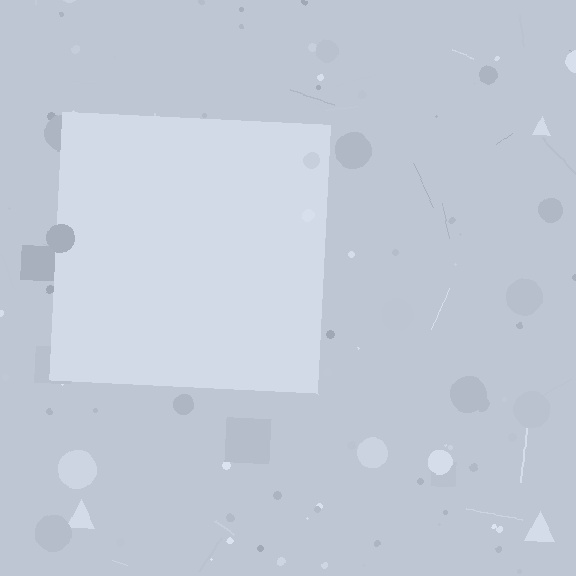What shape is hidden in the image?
A square is hidden in the image.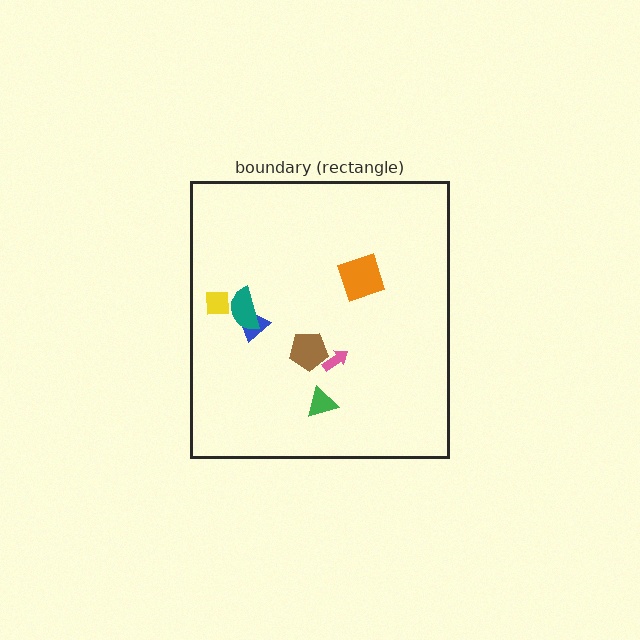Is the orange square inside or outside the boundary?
Inside.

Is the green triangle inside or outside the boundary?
Inside.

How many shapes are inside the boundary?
7 inside, 0 outside.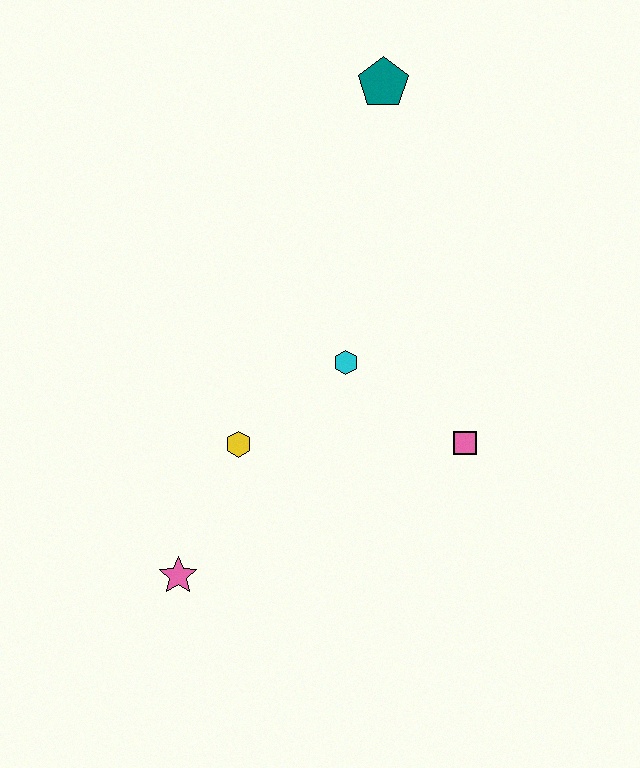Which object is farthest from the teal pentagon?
The pink star is farthest from the teal pentagon.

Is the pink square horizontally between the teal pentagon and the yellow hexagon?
No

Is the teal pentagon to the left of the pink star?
No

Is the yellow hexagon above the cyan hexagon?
No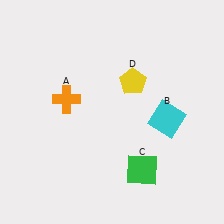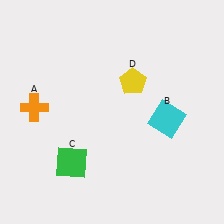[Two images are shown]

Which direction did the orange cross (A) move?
The orange cross (A) moved left.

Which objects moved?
The objects that moved are: the orange cross (A), the green square (C).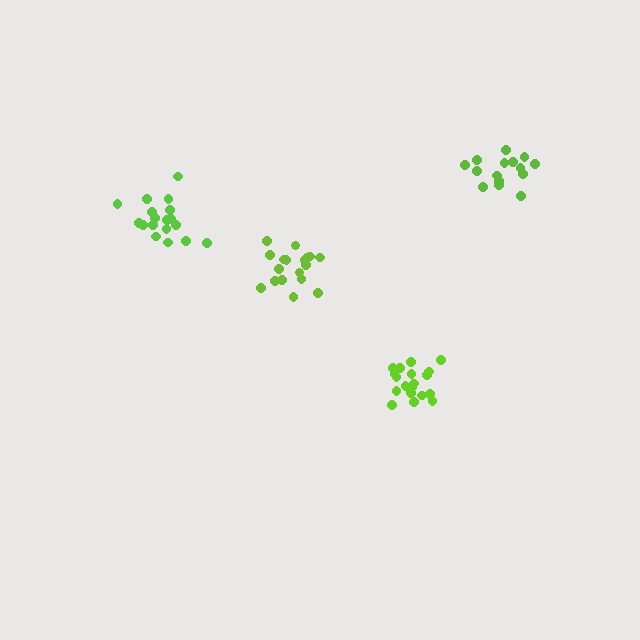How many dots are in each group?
Group 1: 15 dots, Group 2: 19 dots, Group 3: 18 dots, Group 4: 18 dots (70 total).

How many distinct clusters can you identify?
There are 4 distinct clusters.